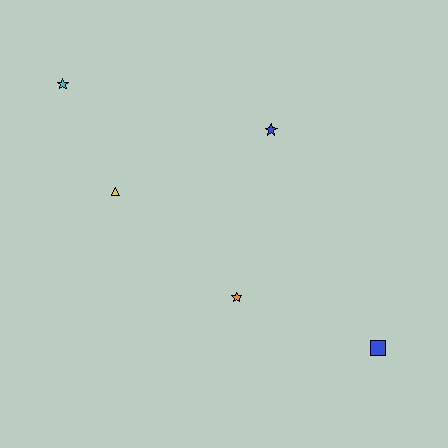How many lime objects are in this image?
There are no lime objects.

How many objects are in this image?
There are 5 objects.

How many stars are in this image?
There are 3 stars.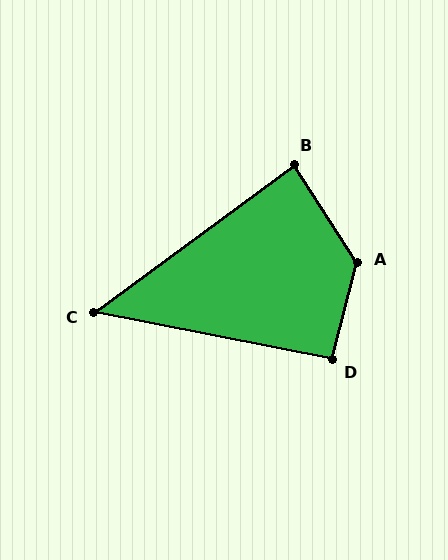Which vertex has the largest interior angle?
A, at approximately 133 degrees.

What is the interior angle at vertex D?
Approximately 93 degrees (approximately right).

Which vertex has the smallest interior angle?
C, at approximately 47 degrees.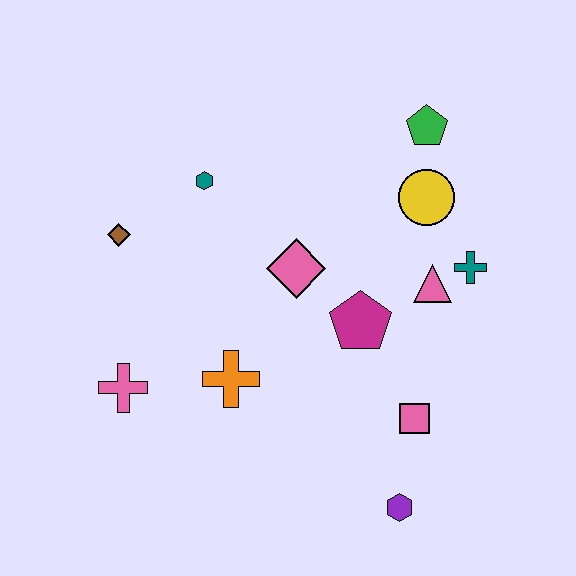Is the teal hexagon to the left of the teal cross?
Yes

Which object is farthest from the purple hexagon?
The brown diamond is farthest from the purple hexagon.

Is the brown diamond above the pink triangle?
Yes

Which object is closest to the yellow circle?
The green pentagon is closest to the yellow circle.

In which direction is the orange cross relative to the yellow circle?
The orange cross is to the left of the yellow circle.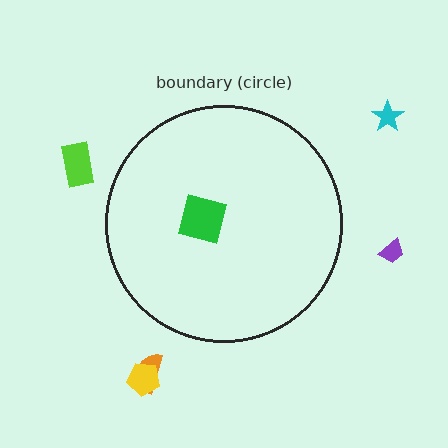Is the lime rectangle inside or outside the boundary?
Outside.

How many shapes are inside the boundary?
1 inside, 5 outside.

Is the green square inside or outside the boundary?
Inside.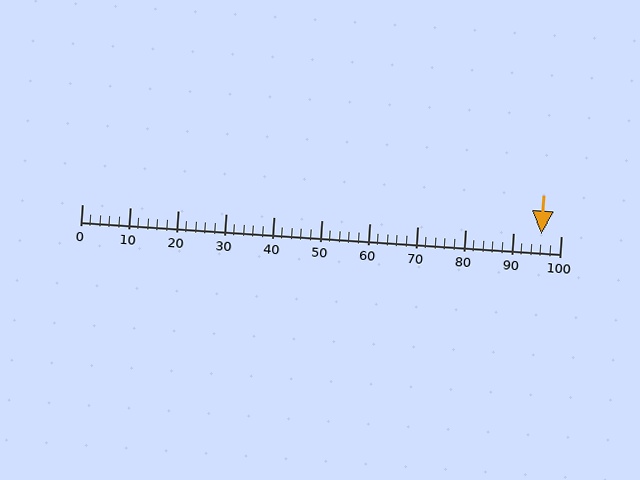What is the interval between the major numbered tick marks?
The major tick marks are spaced 10 units apart.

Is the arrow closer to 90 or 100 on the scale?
The arrow is closer to 100.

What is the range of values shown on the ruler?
The ruler shows values from 0 to 100.